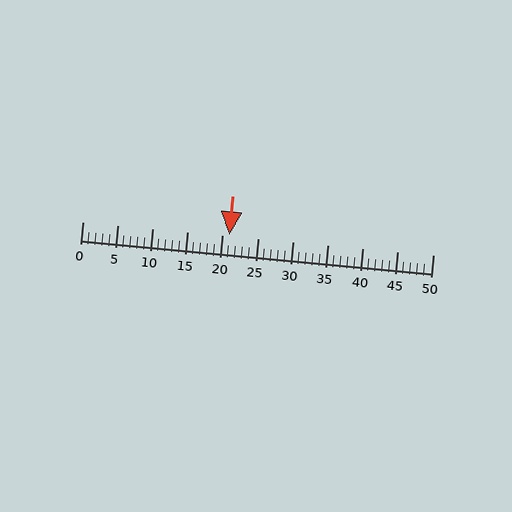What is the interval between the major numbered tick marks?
The major tick marks are spaced 5 units apart.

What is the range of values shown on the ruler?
The ruler shows values from 0 to 50.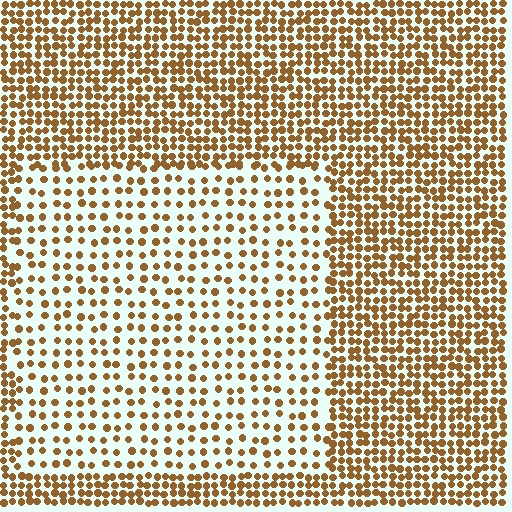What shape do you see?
I see a rectangle.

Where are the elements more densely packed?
The elements are more densely packed outside the rectangle boundary.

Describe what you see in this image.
The image contains small brown elements arranged at two different densities. A rectangle-shaped region is visible where the elements are less densely packed than the surrounding area.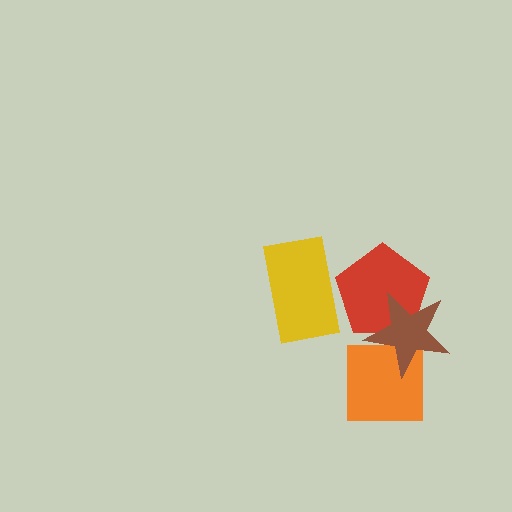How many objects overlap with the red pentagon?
2 objects overlap with the red pentagon.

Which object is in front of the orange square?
The brown star is in front of the orange square.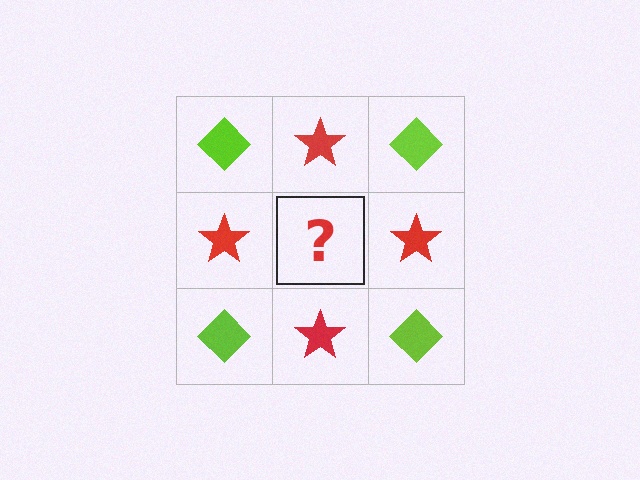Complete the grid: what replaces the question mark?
The question mark should be replaced with a lime diamond.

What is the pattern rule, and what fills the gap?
The rule is that it alternates lime diamond and red star in a checkerboard pattern. The gap should be filled with a lime diamond.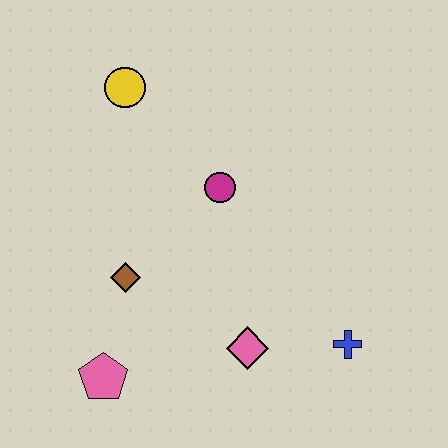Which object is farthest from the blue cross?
The yellow circle is farthest from the blue cross.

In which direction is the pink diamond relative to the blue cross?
The pink diamond is to the left of the blue cross.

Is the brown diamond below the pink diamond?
No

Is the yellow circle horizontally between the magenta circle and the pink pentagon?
Yes